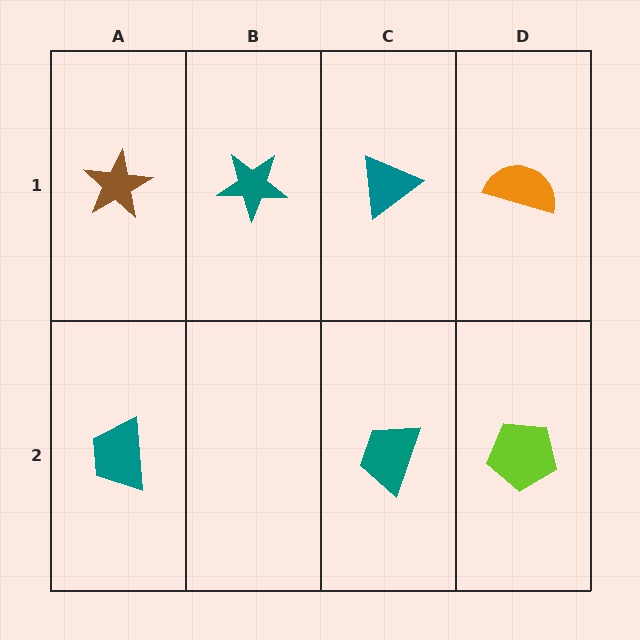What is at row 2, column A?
A teal trapezoid.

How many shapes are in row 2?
3 shapes.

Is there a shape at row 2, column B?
No, that cell is empty.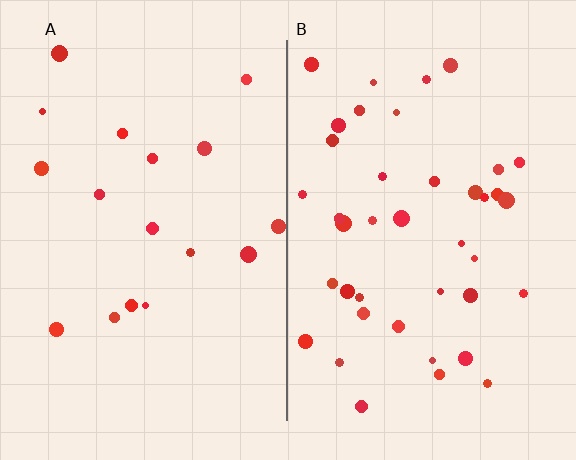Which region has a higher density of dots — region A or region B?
B (the right).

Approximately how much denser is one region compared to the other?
Approximately 2.3× — region B over region A.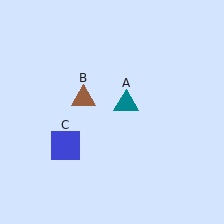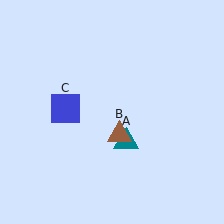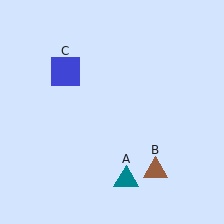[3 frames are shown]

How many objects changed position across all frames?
3 objects changed position: teal triangle (object A), brown triangle (object B), blue square (object C).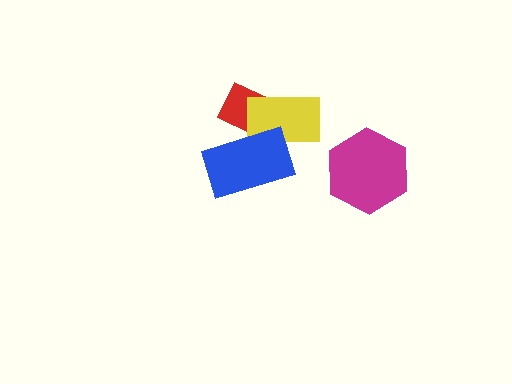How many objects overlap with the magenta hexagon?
0 objects overlap with the magenta hexagon.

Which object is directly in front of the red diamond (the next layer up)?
The yellow rectangle is directly in front of the red diamond.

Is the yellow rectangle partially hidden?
Yes, it is partially covered by another shape.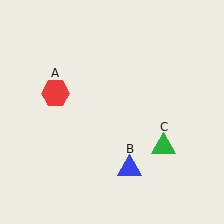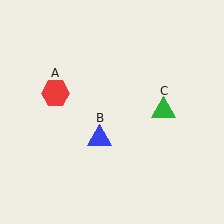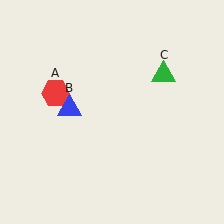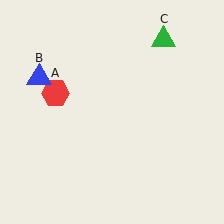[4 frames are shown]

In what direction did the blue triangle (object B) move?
The blue triangle (object B) moved up and to the left.